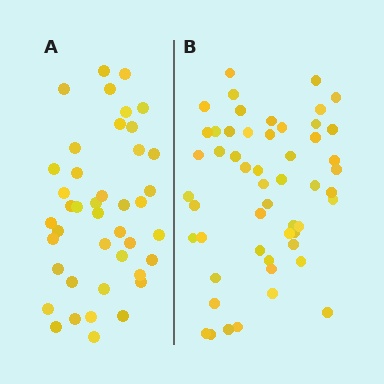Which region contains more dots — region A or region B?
Region B (the right region) has more dots.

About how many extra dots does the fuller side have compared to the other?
Region B has roughly 12 or so more dots than region A.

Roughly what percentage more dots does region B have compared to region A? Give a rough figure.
About 25% more.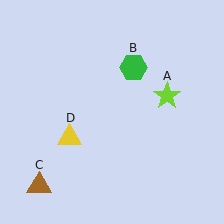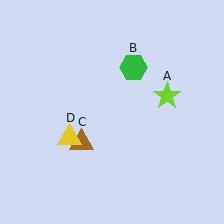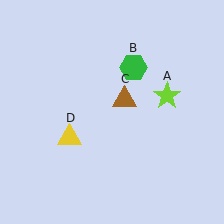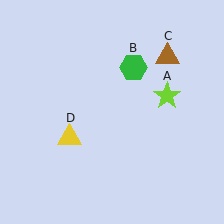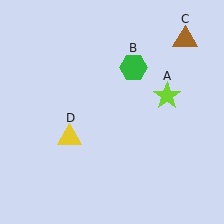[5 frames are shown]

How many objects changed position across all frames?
1 object changed position: brown triangle (object C).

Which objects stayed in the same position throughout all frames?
Lime star (object A) and green hexagon (object B) and yellow triangle (object D) remained stationary.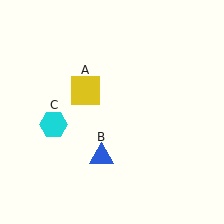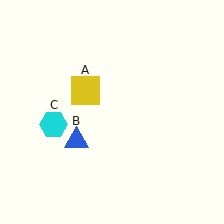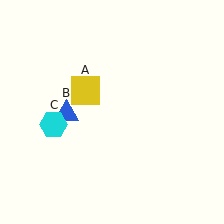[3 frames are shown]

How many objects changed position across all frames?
1 object changed position: blue triangle (object B).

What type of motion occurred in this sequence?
The blue triangle (object B) rotated clockwise around the center of the scene.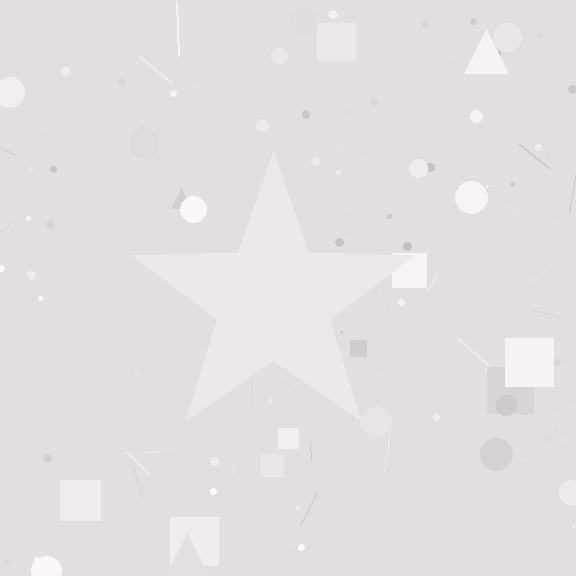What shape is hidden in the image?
A star is hidden in the image.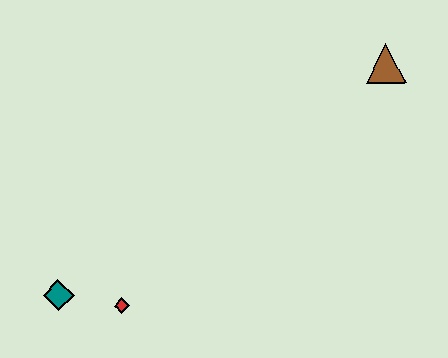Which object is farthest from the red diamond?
The brown triangle is farthest from the red diamond.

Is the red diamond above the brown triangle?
No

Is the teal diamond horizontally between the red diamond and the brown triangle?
No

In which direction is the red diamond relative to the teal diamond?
The red diamond is to the right of the teal diamond.